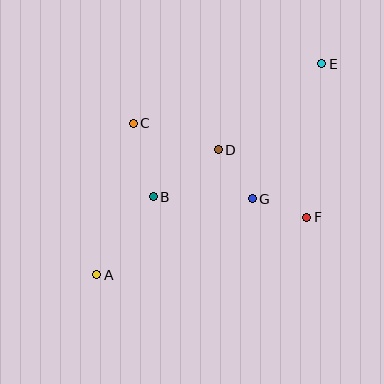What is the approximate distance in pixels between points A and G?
The distance between A and G is approximately 173 pixels.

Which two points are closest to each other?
Points F and G are closest to each other.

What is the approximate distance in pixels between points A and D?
The distance between A and D is approximately 174 pixels.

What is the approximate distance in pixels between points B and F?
The distance between B and F is approximately 155 pixels.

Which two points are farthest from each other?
Points A and E are farthest from each other.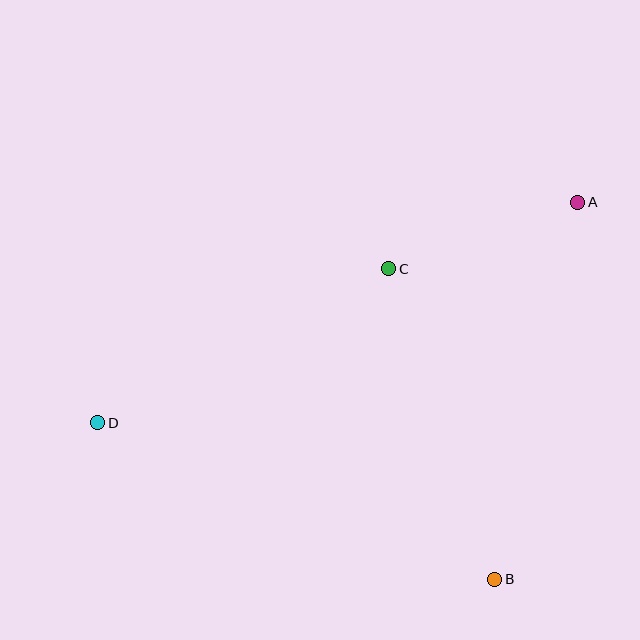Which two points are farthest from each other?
Points A and D are farthest from each other.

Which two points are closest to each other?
Points A and C are closest to each other.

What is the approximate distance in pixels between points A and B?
The distance between A and B is approximately 386 pixels.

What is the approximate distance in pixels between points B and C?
The distance between B and C is approximately 328 pixels.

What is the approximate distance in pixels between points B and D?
The distance between B and D is approximately 427 pixels.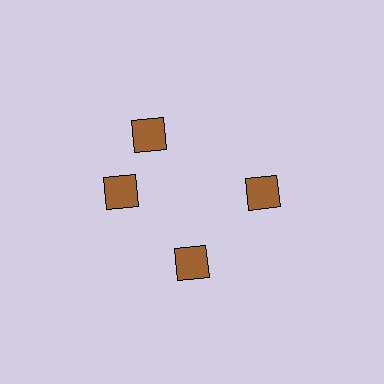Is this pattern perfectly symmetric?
No. The 4 brown diamonds are arranged in a ring, but one element near the 12 o'clock position is rotated out of alignment along the ring, breaking the 4-fold rotational symmetry.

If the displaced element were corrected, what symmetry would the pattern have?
It would have 4-fold rotational symmetry — the pattern would map onto itself every 90 degrees.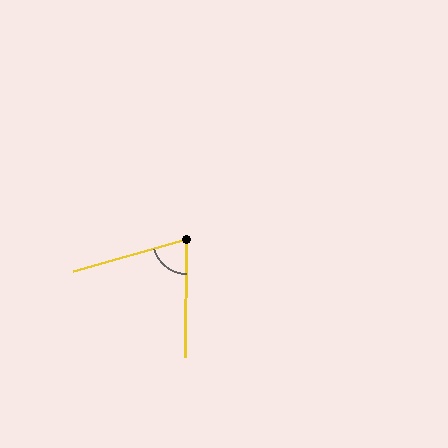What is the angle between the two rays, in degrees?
Approximately 74 degrees.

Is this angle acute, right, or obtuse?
It is acute.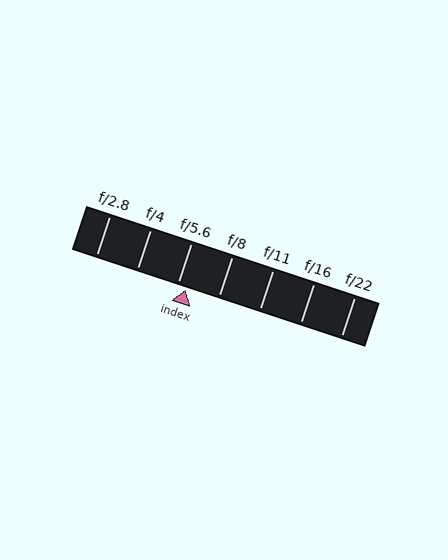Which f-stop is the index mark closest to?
The index mark is closest to f/5.6.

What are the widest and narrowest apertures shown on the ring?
The widest aperture shown is f/2.8 and the narrowest is f/22.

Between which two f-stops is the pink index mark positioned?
The index mark is between f/5.6 and f/8.